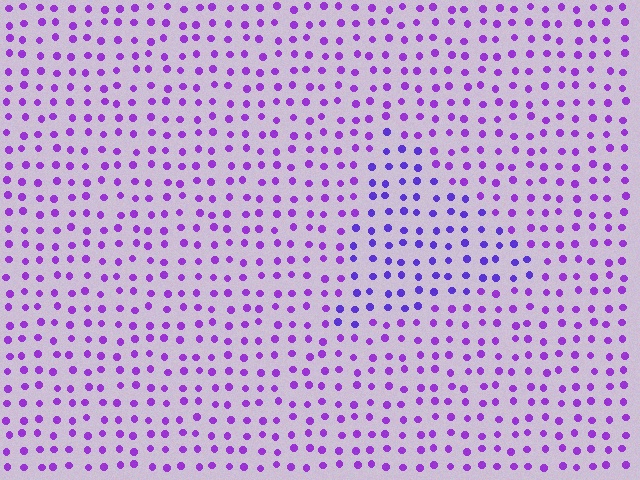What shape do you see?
I see a triangle.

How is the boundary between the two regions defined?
The boundary is defined purely by a slight shift in hue (about 23 degrees). Spacing, size, and orientation are identical on both sides.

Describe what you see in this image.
The image is filled with small purple elements in a uniform arrangement. A triangle-shaped region is visible where the elements are tinted to a slightly different hue, forming a subtle color boundary.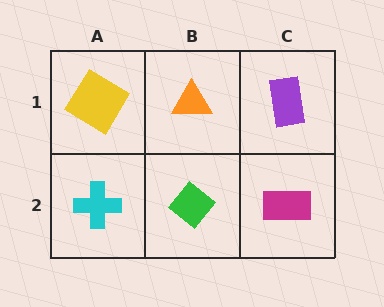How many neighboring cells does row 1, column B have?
3.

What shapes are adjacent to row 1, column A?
A cyan cross (row 2, column A), an orange triangle (row 1, column B).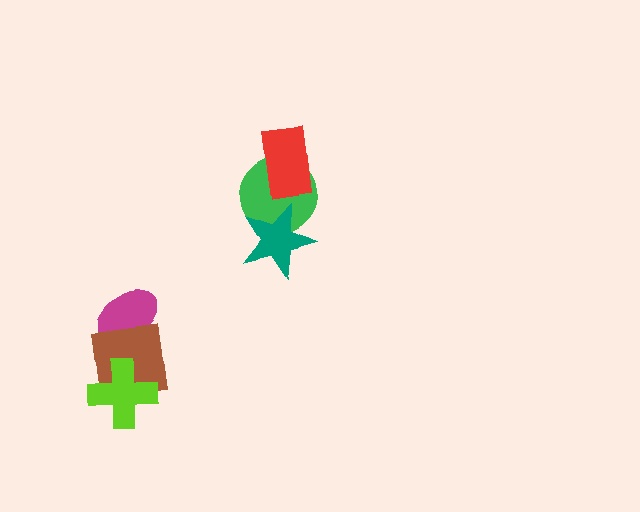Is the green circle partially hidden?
Yes, it is partially covered by another shape.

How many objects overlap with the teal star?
1 object overlaps with the teal star.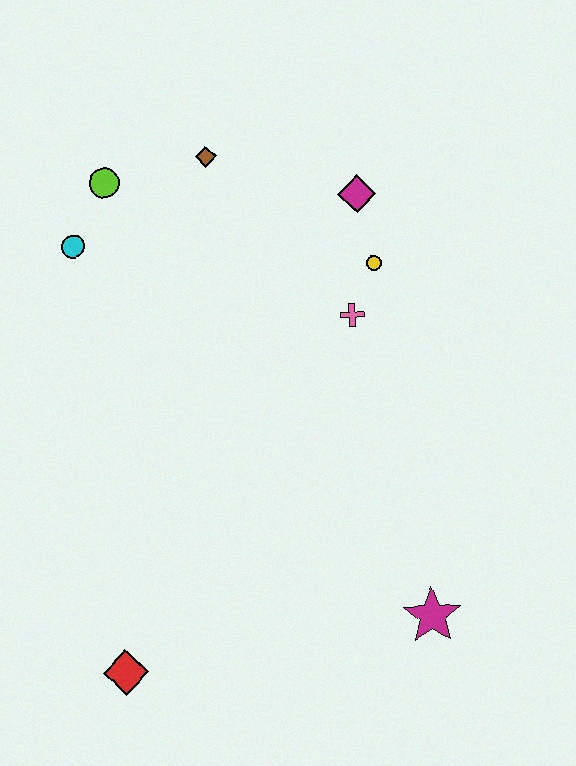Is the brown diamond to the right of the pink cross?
No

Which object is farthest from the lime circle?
The magenta star is farthest from the lime circle.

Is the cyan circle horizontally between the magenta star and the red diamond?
No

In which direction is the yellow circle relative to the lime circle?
The yellow circle is to the right of the lime circle.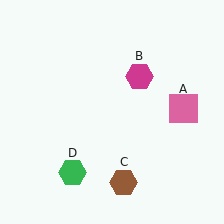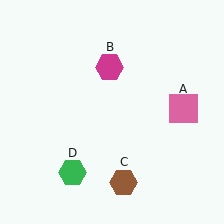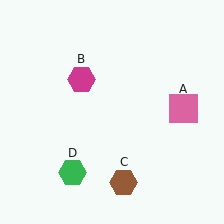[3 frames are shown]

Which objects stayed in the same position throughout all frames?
Pink square (object A) and brown hexagon (object C) and green hexagon (object D) remained stationary.